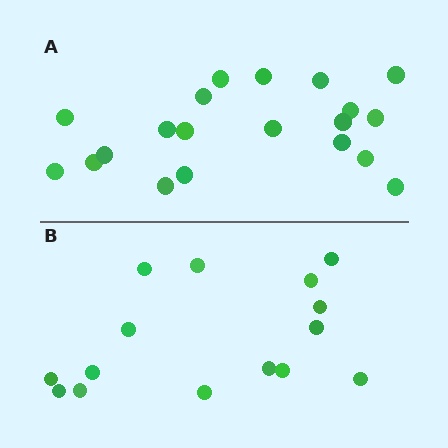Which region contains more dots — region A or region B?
Region A (the top region) has more dots.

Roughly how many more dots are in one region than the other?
Region A has about 5 more dots than region B.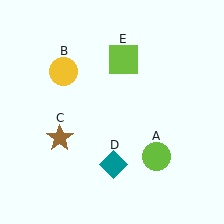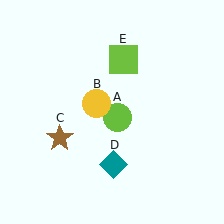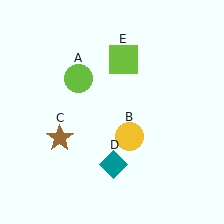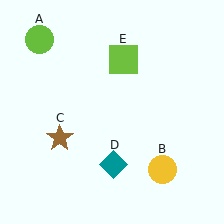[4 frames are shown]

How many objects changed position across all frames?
2 objects changed position: lime circle (object A), yellow circle (object B).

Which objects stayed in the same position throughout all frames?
Brown star (object C) and teal diamond (object D) and lime square (object E) remained stationary.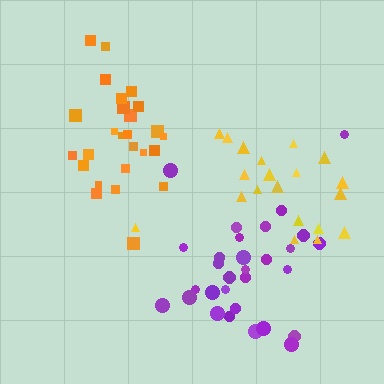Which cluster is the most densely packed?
Orange.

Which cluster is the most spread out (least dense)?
Yellow.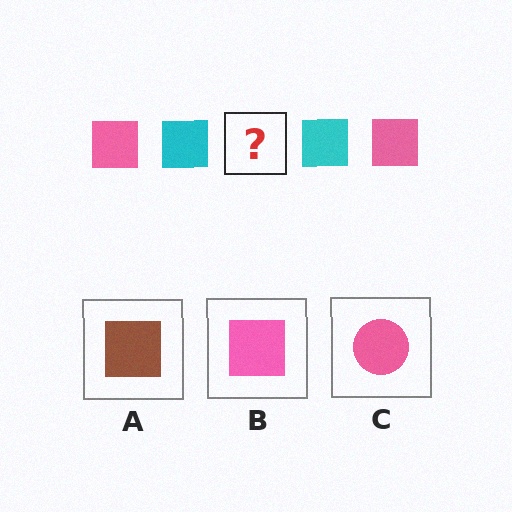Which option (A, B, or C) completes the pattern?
B.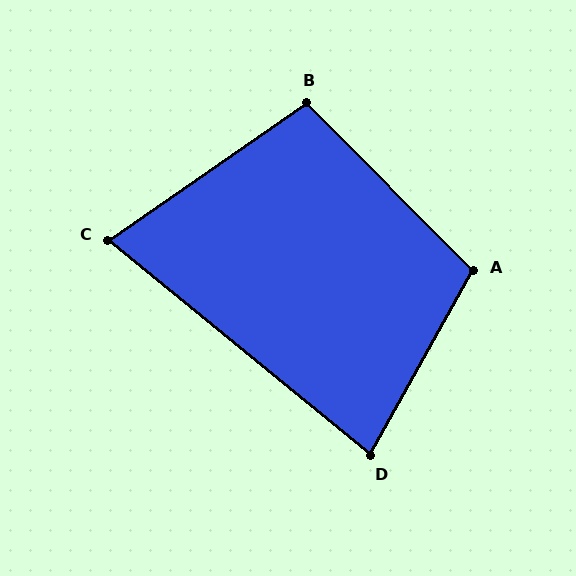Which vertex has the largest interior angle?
A, at approximately 106 degrees.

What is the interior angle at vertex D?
Approximately 80 degrees (acute).